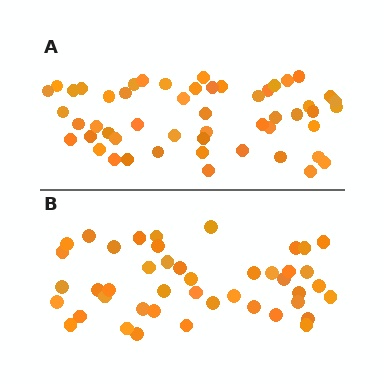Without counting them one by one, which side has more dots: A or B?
Region A (the top region) has more dots.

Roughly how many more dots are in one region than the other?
Region A has roughly 8 or so more dots than region B.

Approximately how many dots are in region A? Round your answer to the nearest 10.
About 50 dots. (The exact count is 52, which rounds to 50.)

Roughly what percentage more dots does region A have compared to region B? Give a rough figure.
About 20% more.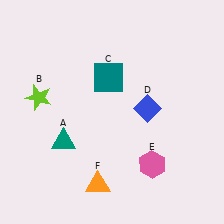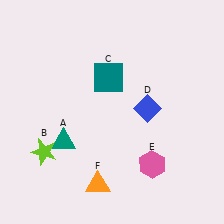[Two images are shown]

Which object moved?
The lime star (B) moved down.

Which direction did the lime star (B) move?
The lime star (B) moved down.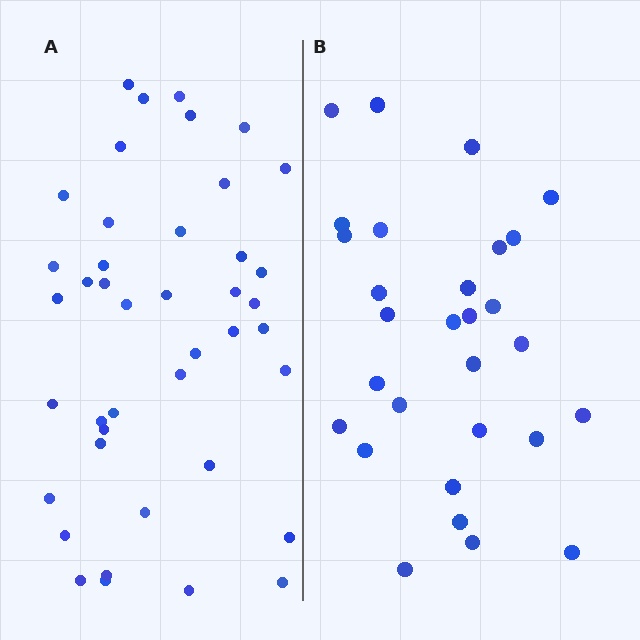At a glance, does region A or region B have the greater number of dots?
Region A (the left region) has more dots.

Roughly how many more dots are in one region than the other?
Region A has approximately 15 more dots than region B.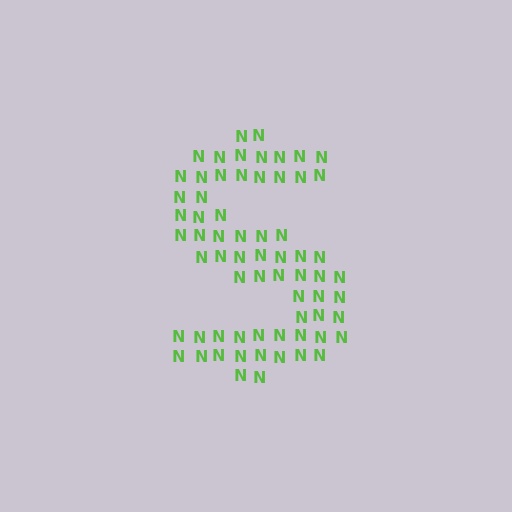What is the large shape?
The large shape is the letter S.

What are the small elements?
The small elements are letter N's.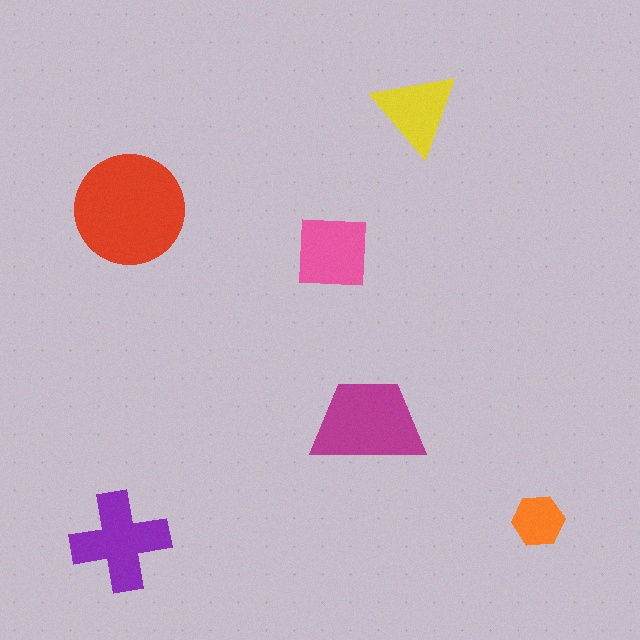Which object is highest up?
The yellow triangle is topmost.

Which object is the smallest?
The orange hexagon.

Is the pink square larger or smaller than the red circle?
Smaller.